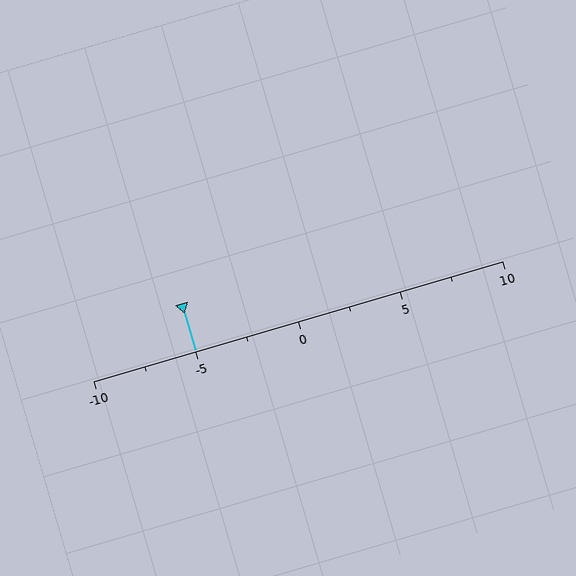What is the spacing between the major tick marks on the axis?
The major ticks are spaced 5 apart.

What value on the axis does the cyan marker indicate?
The marker indicates approximately -5.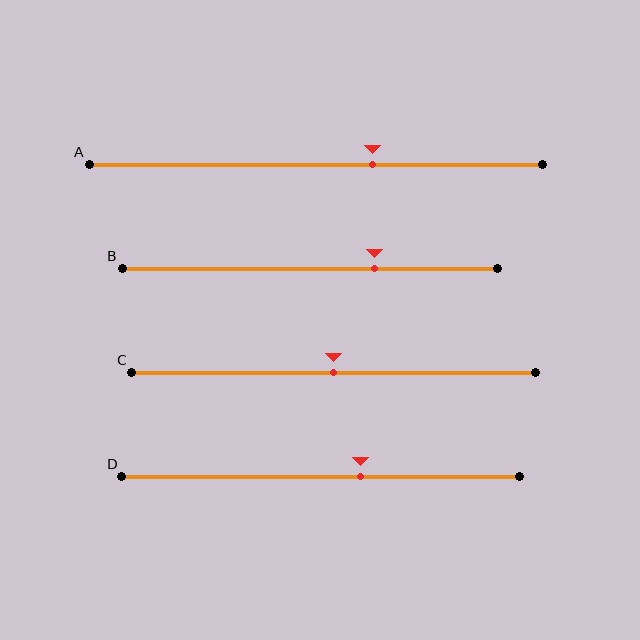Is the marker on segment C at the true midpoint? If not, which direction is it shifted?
Yes, the marker on segment C is at the true midpoint.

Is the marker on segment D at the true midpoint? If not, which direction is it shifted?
No, the marker on segment D is shifted to the right by about 10% of the segment length.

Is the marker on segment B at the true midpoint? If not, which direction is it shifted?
No, the marker on segment B is shifted to the right by about 17% of the segment length.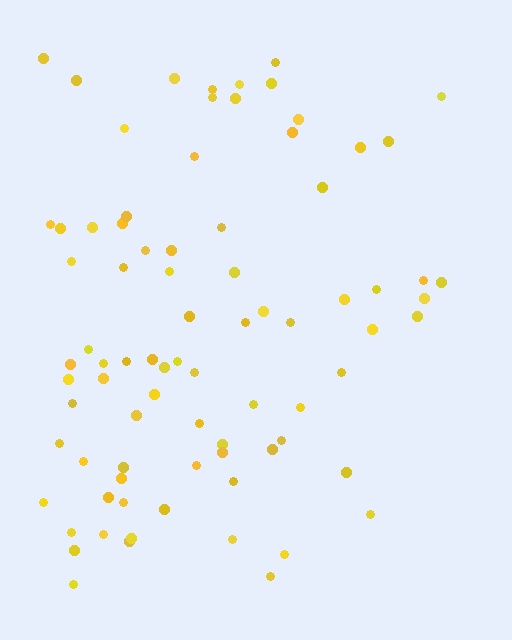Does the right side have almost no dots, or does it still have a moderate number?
Still a moderate number, just noticeably fewer than the left.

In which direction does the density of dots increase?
From right to left, with the left side densest.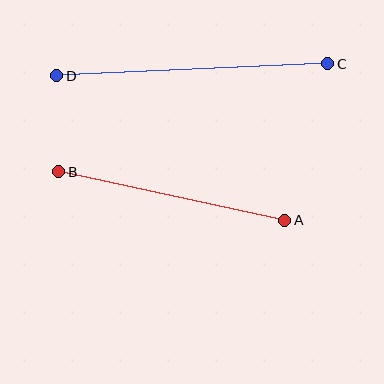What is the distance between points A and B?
The distance is approximately 231 pixels.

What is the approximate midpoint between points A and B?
The midpoint is at approximately (172, 196) pixels.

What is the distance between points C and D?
The distance is approximately 271 pixels.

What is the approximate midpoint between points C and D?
The midpoint is at approximately (192, 70) pixels.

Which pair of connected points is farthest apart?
Points C and D are farthest apart.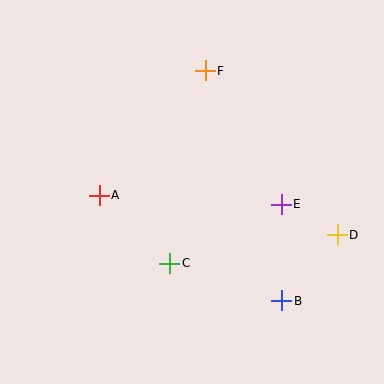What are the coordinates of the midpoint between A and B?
The midpoint between A and B is at (190, 248).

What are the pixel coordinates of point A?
Point A is at (99, 195).